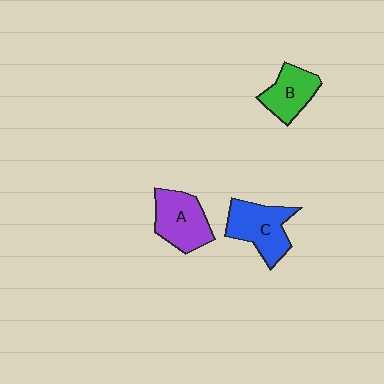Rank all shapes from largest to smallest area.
From largest to smallest: C (blue), A (purple), B (green).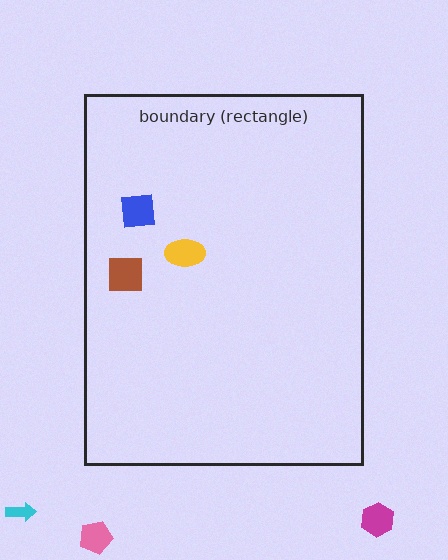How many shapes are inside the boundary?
3 inside, 3 outside.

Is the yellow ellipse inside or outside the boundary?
Inside.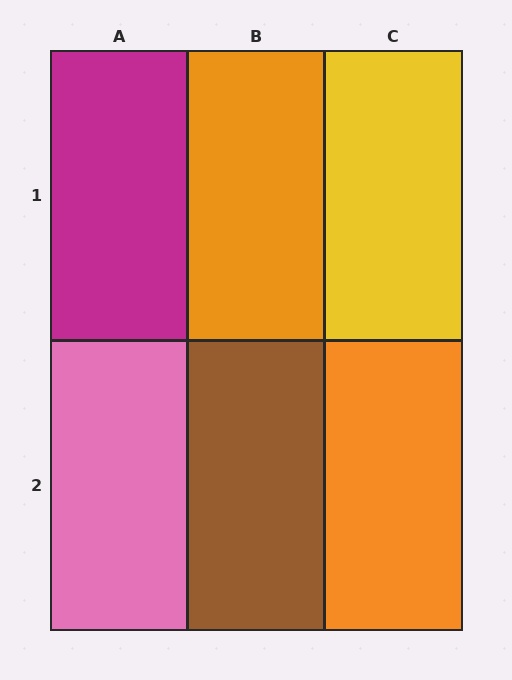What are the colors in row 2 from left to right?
Pink, brown, orange.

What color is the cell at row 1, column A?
Magenta.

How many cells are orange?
2 cells are orange.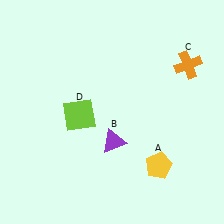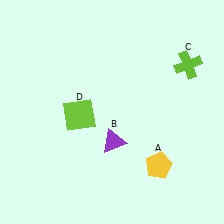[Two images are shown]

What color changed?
The cross (C) changed from orange in Image 1 to lime in Image 2.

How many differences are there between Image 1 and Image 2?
There is 1 difference between the two images.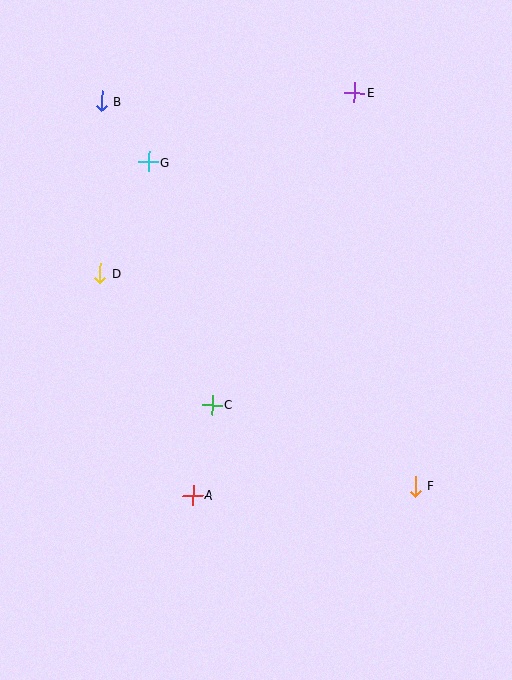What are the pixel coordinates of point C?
Point C is at (212, 405).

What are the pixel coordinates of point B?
Point B is at (102, 101).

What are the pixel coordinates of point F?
Point F is at (415, 486).